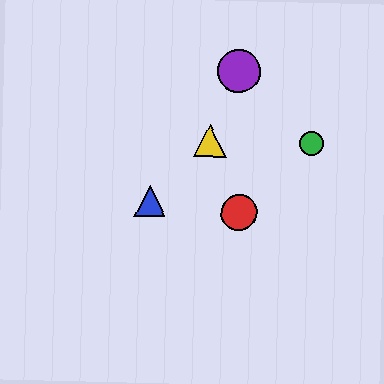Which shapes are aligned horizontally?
The green circle, the yellow triangle are aligned horizontally.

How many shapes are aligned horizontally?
2 shapes (the green circle, the yellow triangle) are aligned horizontally.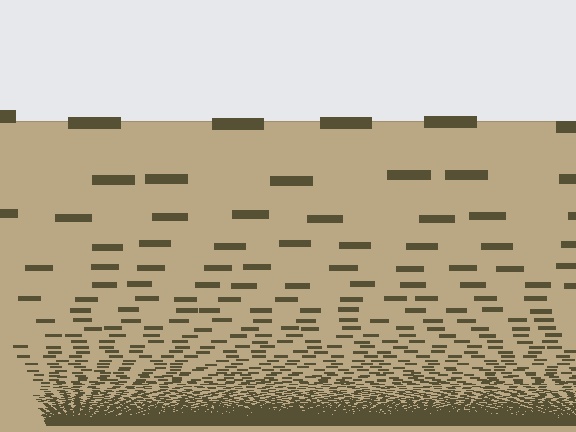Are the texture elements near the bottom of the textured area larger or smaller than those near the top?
Smaller. The gradient is inverted — elements near the bottom are smaller and denser.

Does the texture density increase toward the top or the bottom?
Density increases toward the bottom.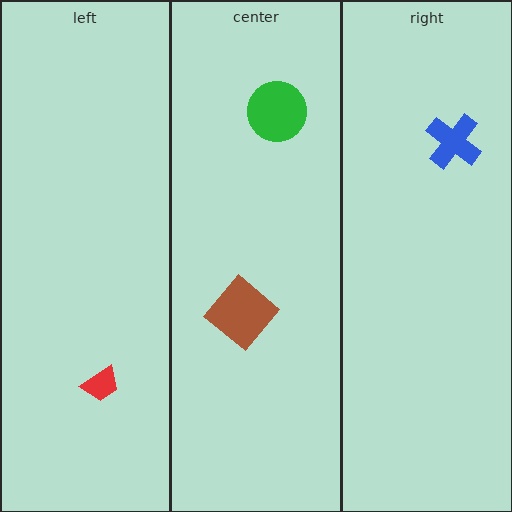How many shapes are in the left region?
1.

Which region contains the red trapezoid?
The left region.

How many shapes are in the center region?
2.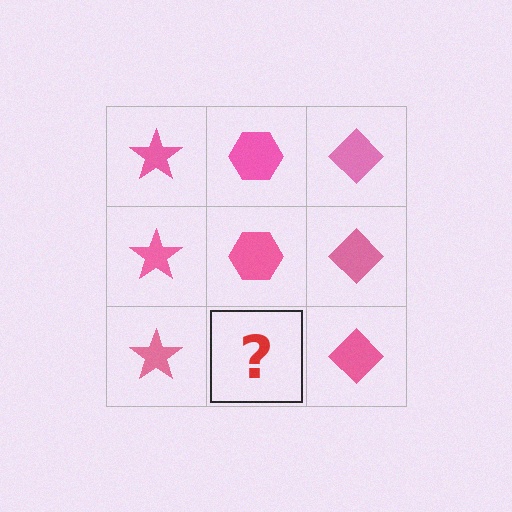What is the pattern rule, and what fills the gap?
The rule is that each column has a consistent shape. The gap should be filled with a pink hexagon.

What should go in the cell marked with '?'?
The missing cell should contain a pink hexagon.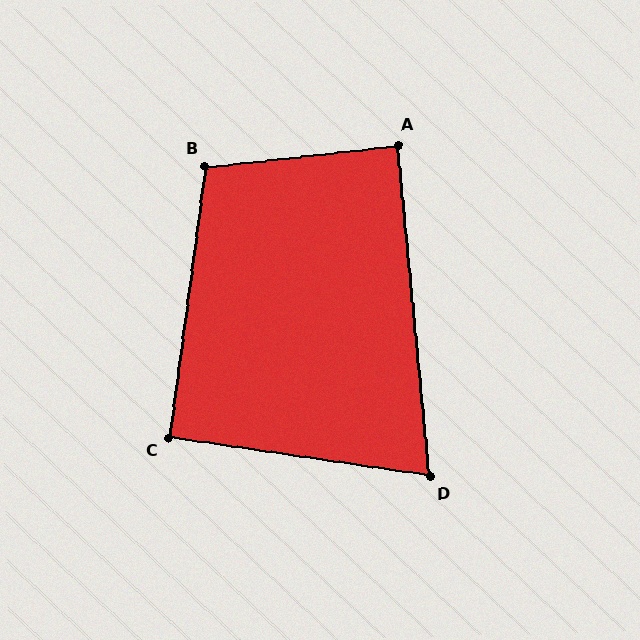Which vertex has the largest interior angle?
B, at approximately 104 degrees.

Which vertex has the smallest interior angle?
D, at approximately 76 degrees.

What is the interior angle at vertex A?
Approximately 89 degrees (approximately right).